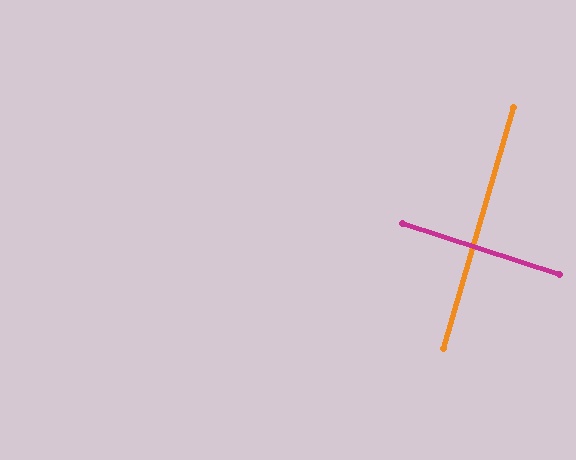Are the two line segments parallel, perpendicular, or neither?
Perpendicular — they meet at approximately 88°.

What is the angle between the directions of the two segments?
Approximately 88 degrees.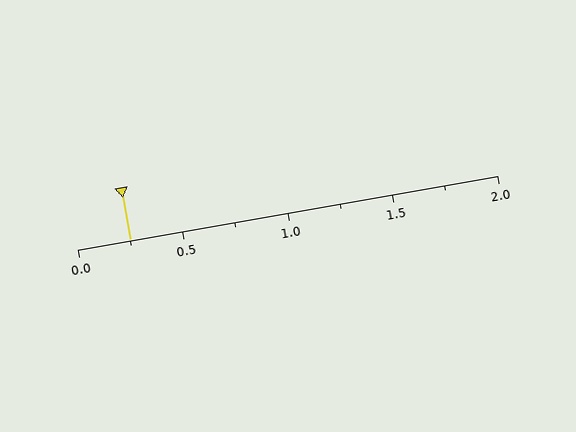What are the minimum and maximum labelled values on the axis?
The axis runs from 0.0 to 2.0.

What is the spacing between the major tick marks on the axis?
The major ticks are spaced 0.5 apart.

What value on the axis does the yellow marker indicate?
The marker indicates approximately 0.25.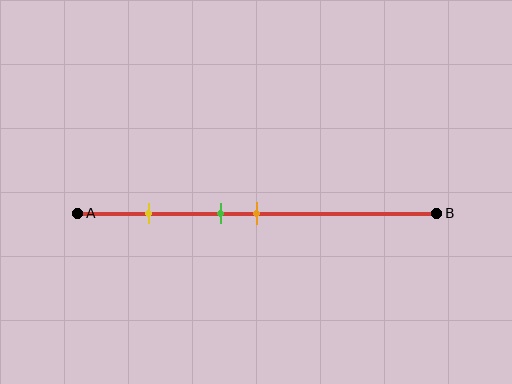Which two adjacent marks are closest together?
The green and orange marks are the closest adjacent pair.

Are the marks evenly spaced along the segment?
No, the marks are not evenly spaced.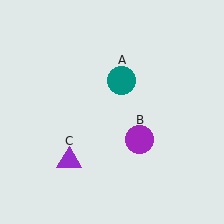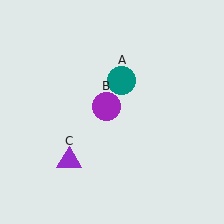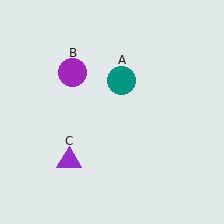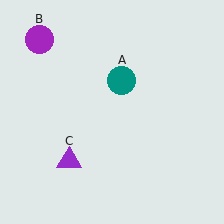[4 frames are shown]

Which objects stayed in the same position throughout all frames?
Teal circle (object A) and purple triangle (object C) remained stationary.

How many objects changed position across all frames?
1 object changed position: purple circle (object B).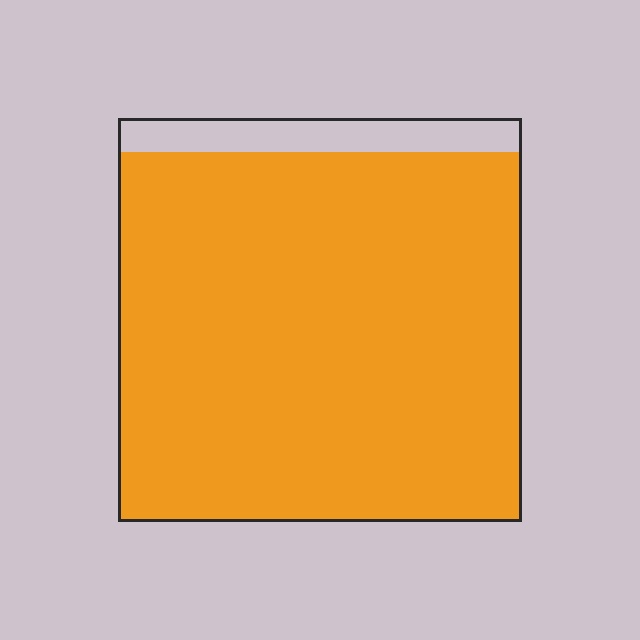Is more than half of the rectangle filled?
Yes.